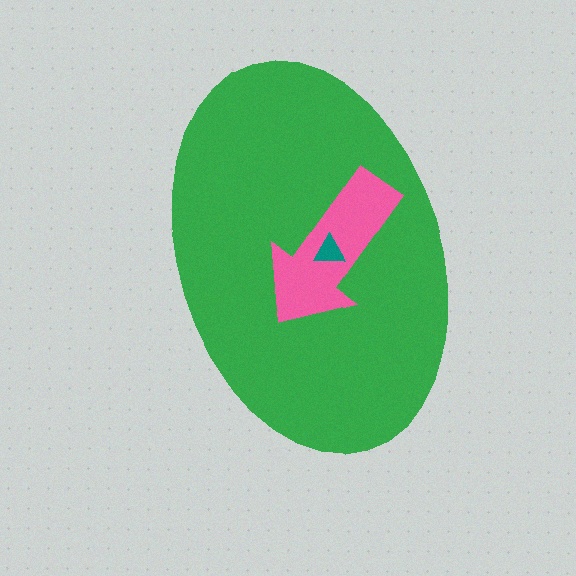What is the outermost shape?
The green ellipse.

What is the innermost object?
The teal triangle.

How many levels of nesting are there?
3.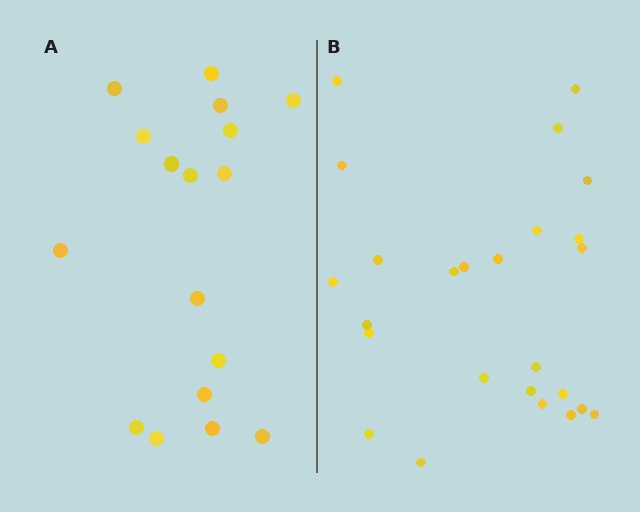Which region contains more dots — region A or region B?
Region B (the right region) has more dots.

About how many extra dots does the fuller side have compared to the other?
Region B has roughly 8 or so more dots than region A.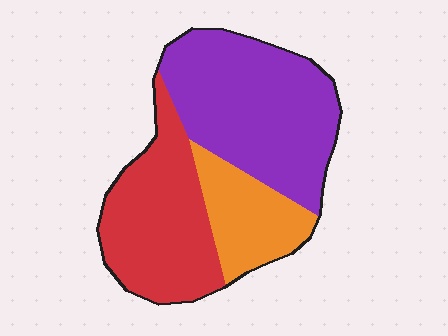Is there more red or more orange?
Red.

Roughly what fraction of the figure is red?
Red covers 35% of the figure.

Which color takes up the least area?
Orange, at roughly 20%.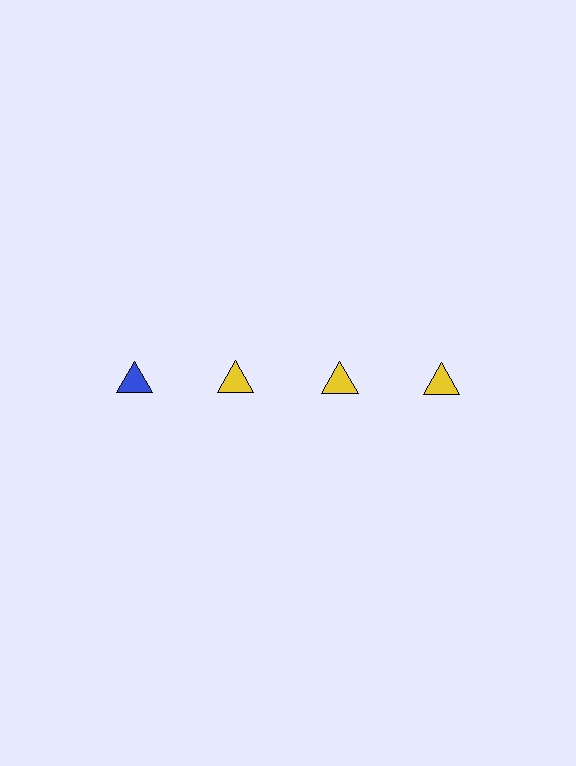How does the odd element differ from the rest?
It has a different color: blue instead of yellow.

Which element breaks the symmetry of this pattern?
The blue triangle in the top row, leftmost column breaks the symmetry. All other shapes are yellow triangles.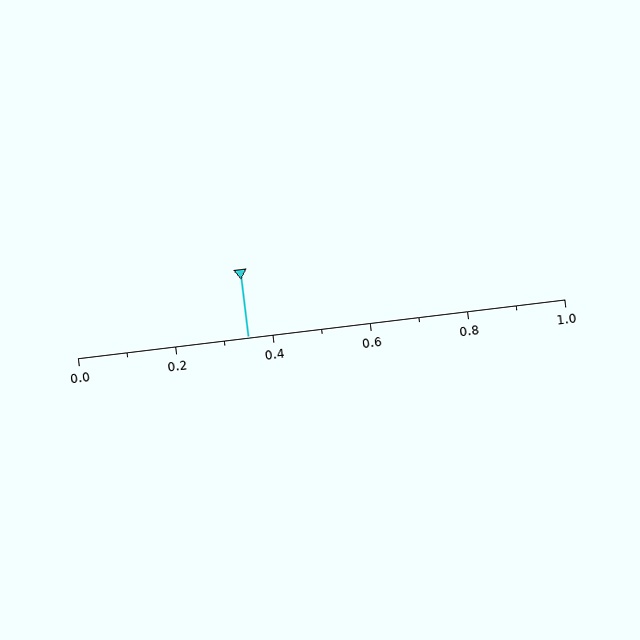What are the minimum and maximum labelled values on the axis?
The axis runs from 0.0 to 1.0.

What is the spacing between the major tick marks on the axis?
The major ticks are spaced 0.2 apart.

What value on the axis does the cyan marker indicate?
The marker indicates approximately 0.35.